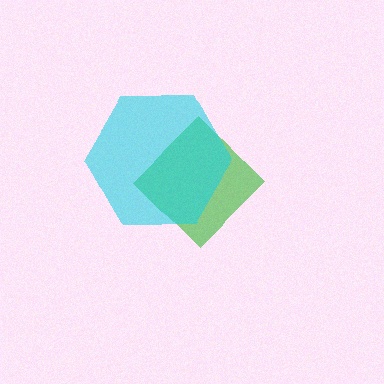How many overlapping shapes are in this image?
There are 2 overlapping shapes in the image.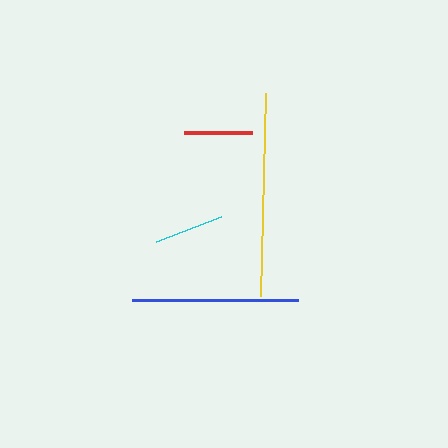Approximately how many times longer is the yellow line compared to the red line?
The yellow line is approximately 3.0 times the length of the red line.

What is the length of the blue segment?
The blue segment is approximately 165 pixels long.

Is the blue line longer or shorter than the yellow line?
The yellow line is longer than the blue line.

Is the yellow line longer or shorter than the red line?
The yellow line is longer than the red line.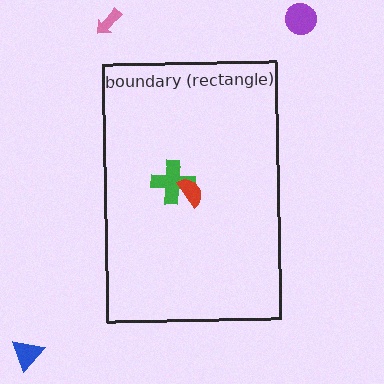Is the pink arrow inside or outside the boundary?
Outside.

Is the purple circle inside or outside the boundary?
Outside.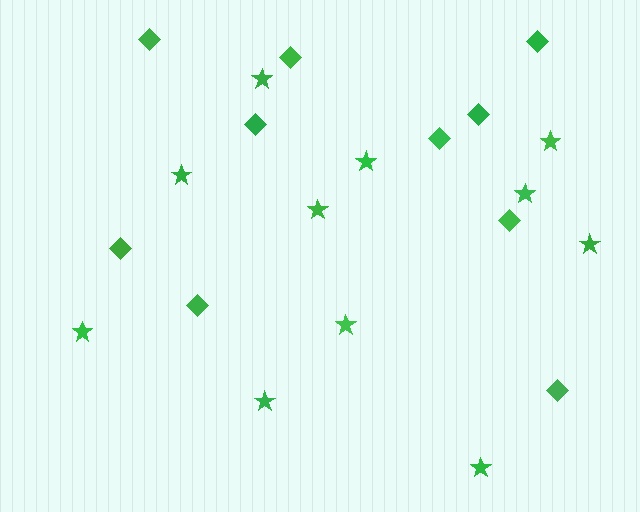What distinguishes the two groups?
There are 2 groups: one group of stars (11) and one group of diamonds (10).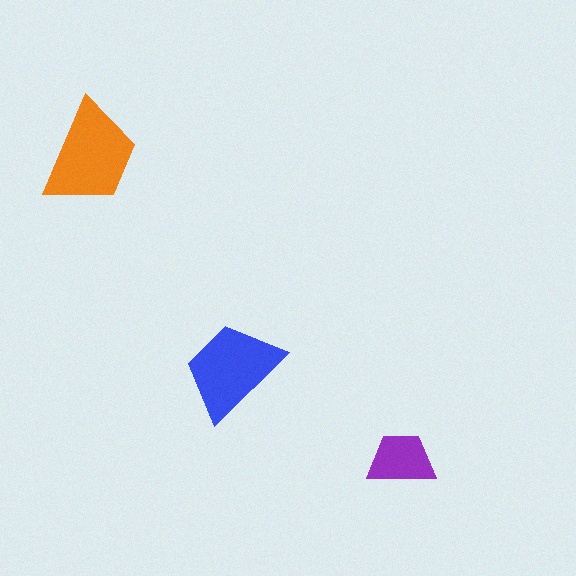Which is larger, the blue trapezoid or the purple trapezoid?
The blue one.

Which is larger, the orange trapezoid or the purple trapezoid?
The orange one.